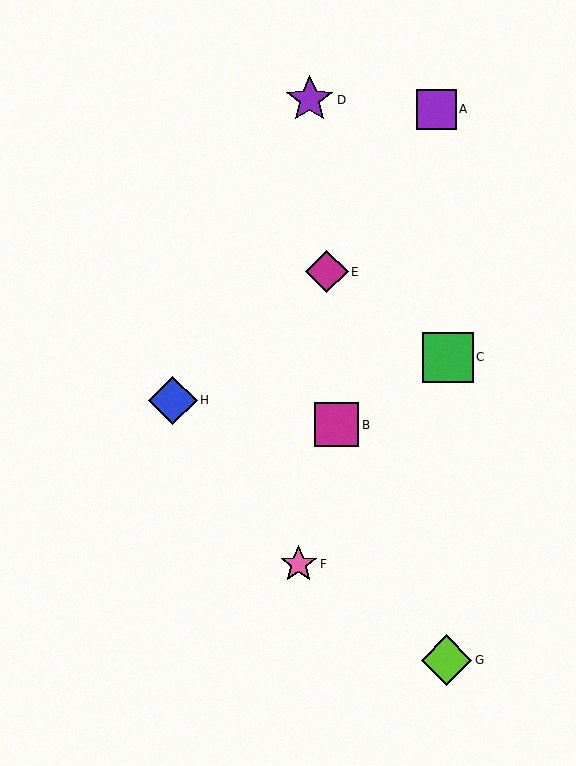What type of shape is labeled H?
Shape H is a blue diamond.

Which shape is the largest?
The lime diamond (labeled G) is the largest.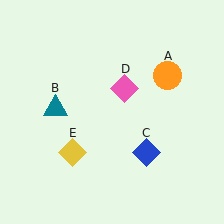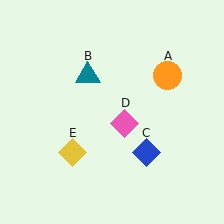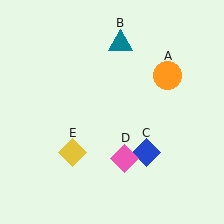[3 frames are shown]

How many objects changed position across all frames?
2 objects changed position: teal triangle (object B), pink diamond (object D).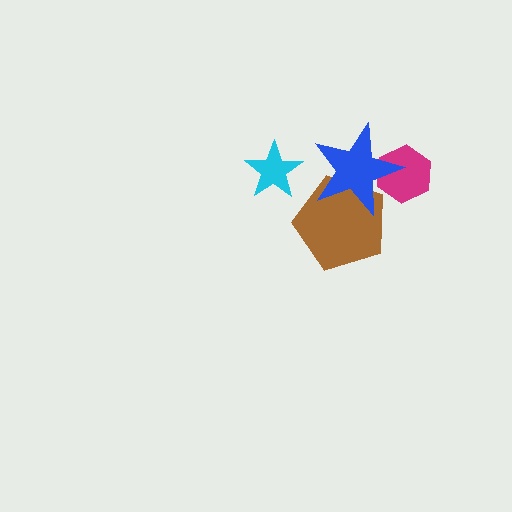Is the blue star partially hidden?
No, no other shape covers it.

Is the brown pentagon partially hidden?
Yes, it is partially covered by another shape.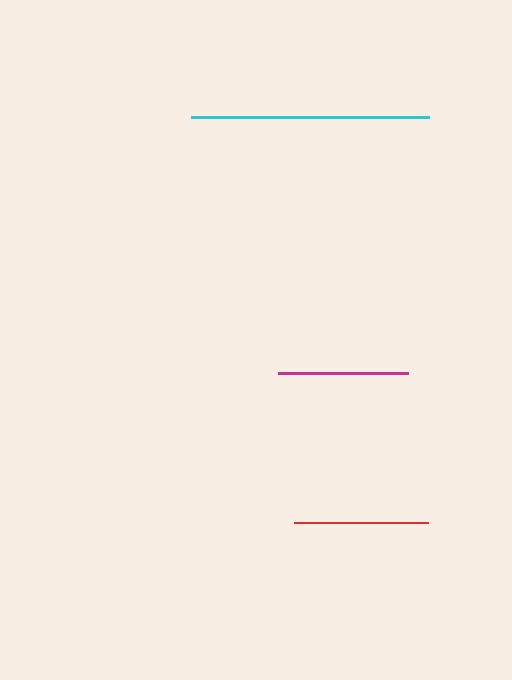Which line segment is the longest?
The cyan line is the longest at approximately 238 pixels.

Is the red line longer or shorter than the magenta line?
The red line is longer than the magenta line.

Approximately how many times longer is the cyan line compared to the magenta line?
The cyan line is approximately 1.8 times the length of the magenta line.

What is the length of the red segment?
The red segment is approximately 133 pixels long.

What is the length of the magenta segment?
The magenta segment is approximately 130 pixels long.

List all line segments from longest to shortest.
From longest to shortest: cyan, red, magenta.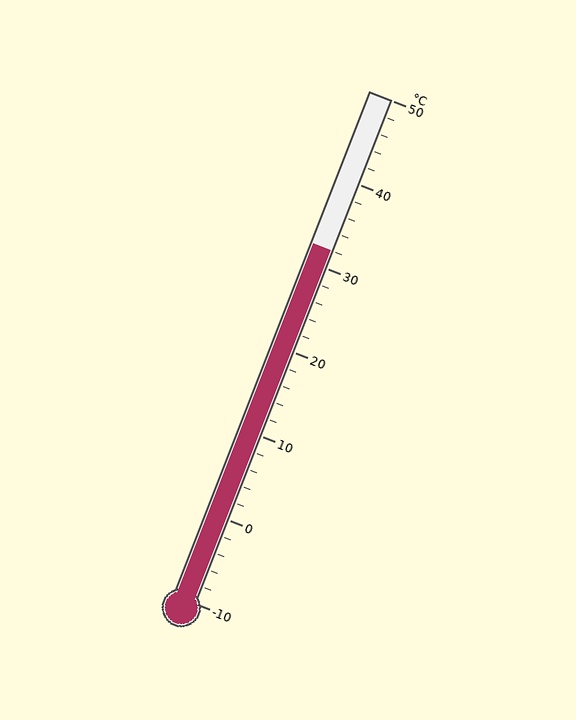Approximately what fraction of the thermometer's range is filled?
The thermometer is filled to approximately 70% of its range.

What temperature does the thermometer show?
The thermometer shows approximately 32°C.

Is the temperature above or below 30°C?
The temperature is above 30°C.